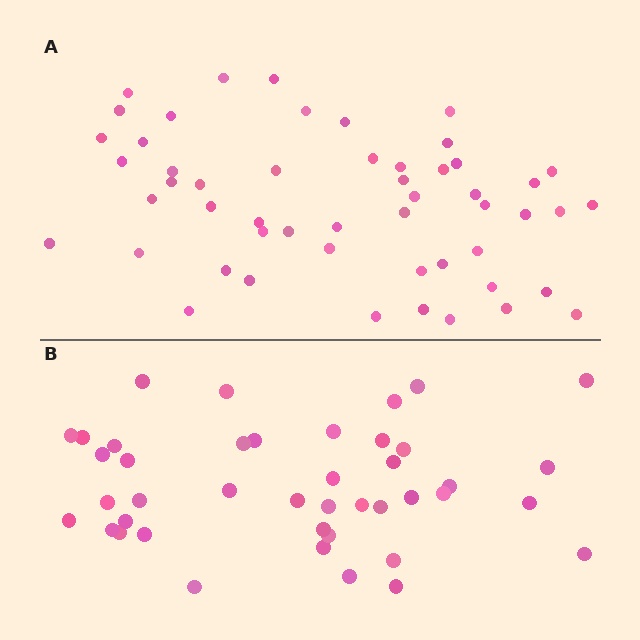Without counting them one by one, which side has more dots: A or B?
Region A (the top region) has more dots.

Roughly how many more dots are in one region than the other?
Region A has roughly 10 or so more dots than region B.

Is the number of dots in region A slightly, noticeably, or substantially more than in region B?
Region A has only slightly more — the two regions are fairly close. The ratio is roughly 1.2 to 1.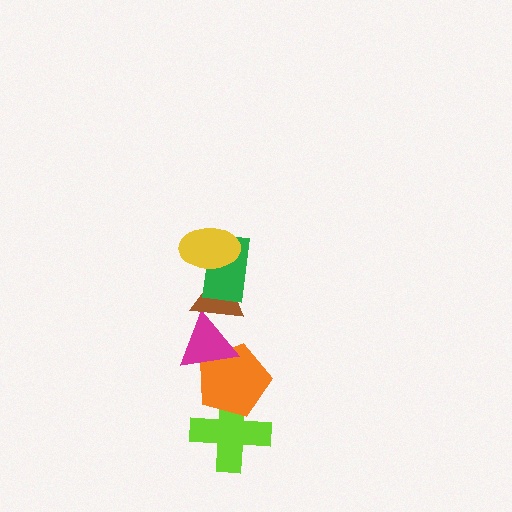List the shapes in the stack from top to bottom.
From top to bottom: the yellow ellipse, the green rectangle, the brown triangle, the magenta triangle, the orange pentagon, the lime cross.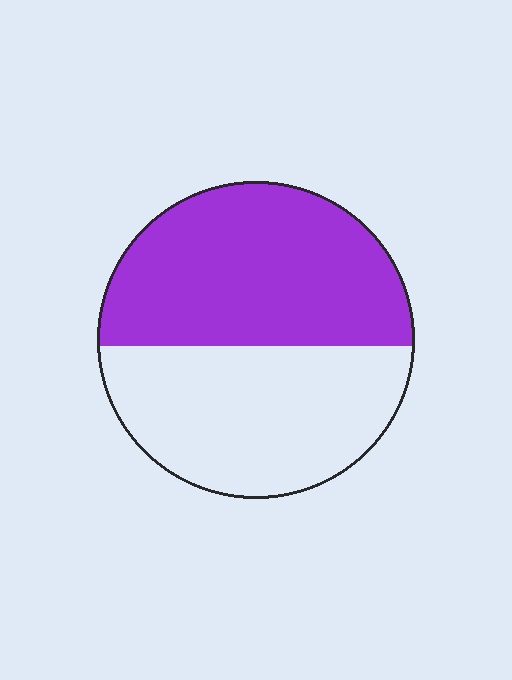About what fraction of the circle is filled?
About one half (1/2).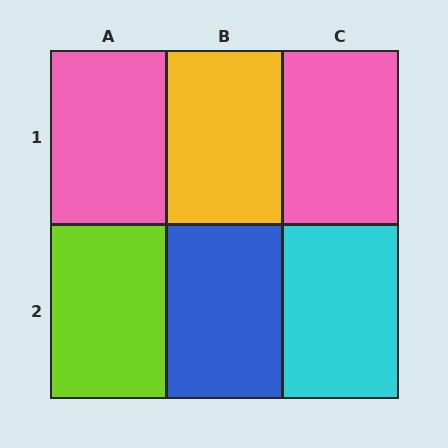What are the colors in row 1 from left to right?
Pink, yellow, pink.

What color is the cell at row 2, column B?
Blue.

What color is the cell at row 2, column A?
Lime.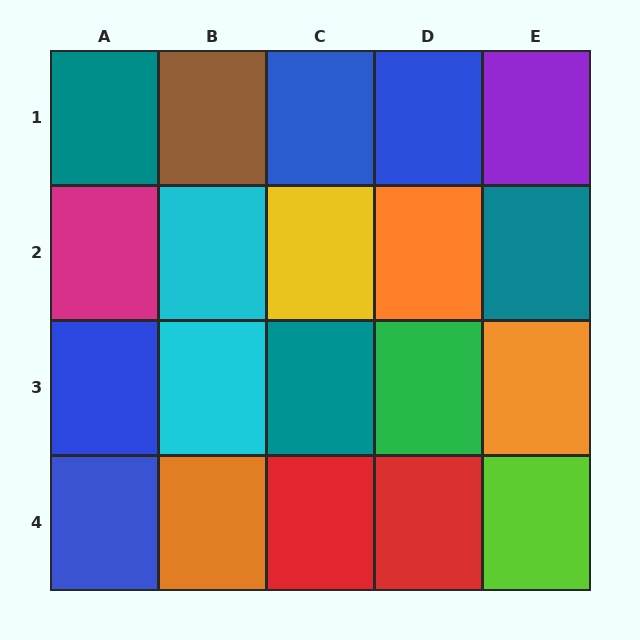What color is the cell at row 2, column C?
Yellow.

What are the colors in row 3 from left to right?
Blue, cyan, teal, green, orange.